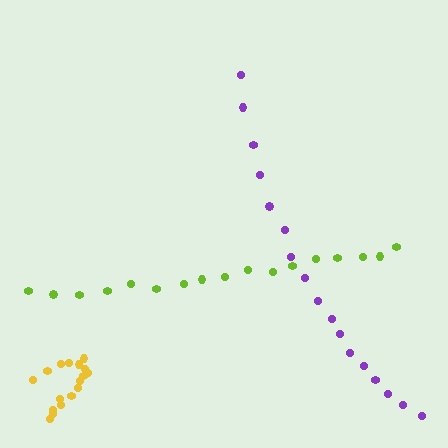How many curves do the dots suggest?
There are 3 distinct paths.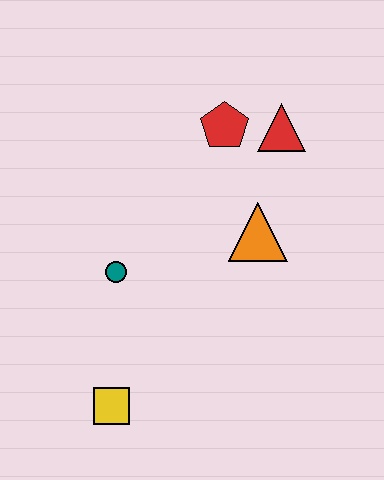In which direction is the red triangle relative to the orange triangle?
The red triangle is above the orange triangle.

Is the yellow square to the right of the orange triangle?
No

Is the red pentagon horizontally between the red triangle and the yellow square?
Yes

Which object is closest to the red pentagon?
The red triangle is closest to the red pentagon.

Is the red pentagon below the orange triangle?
No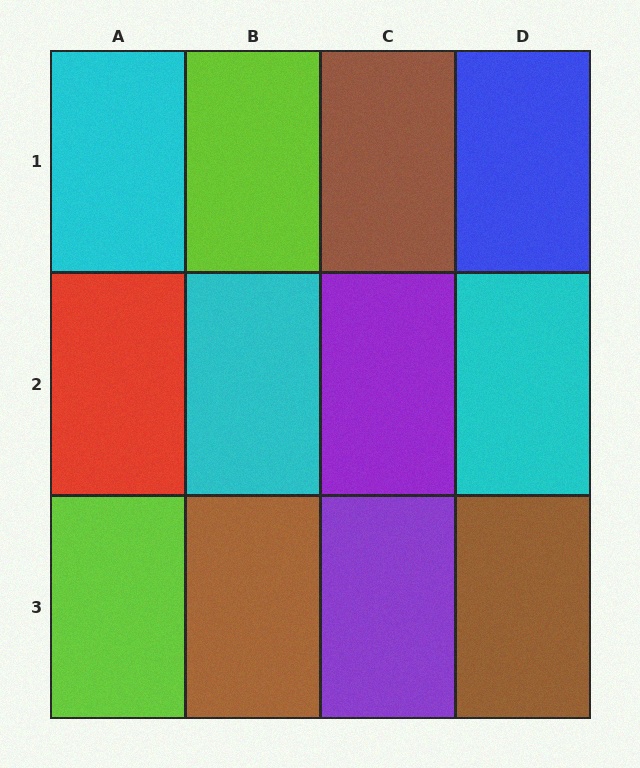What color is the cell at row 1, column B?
Lime.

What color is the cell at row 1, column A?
Cyan.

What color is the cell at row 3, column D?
Brown.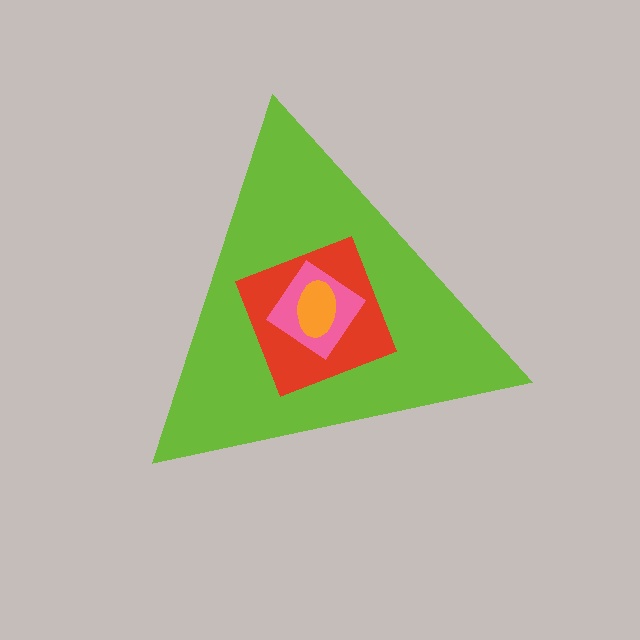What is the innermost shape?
The orange ellipse.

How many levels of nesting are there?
4.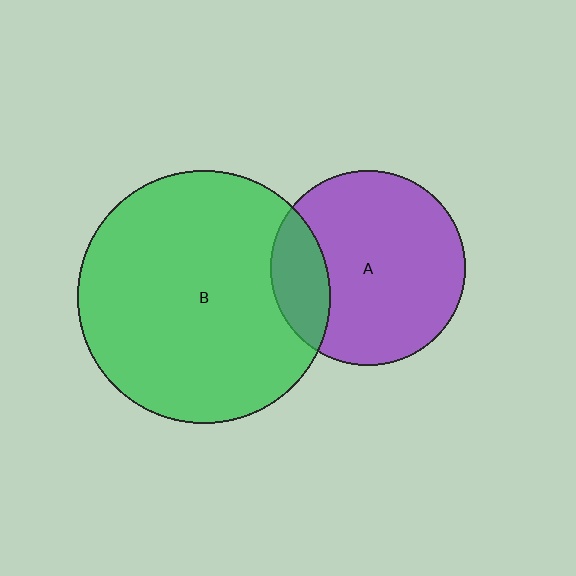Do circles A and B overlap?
Yes.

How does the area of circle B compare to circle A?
Approximately 1.7 times.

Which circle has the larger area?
Circle B (green).